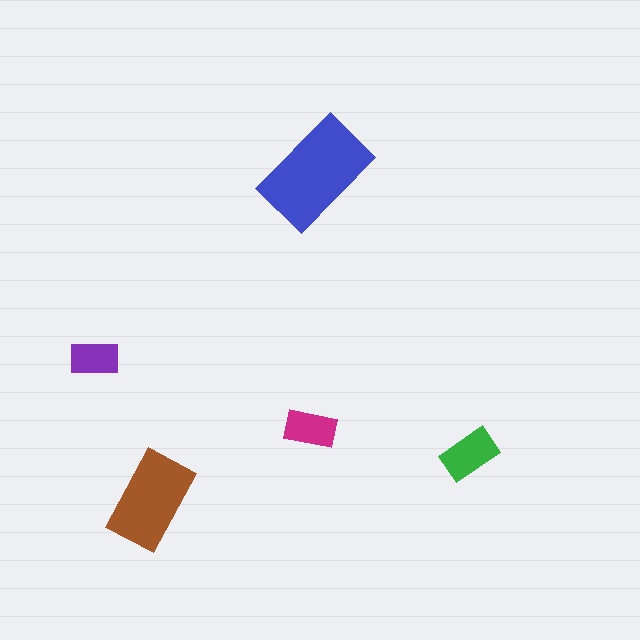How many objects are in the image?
There are 5 objects in the image.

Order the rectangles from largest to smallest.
the blue one, the brown one, the green one, the magenta one, the purple one.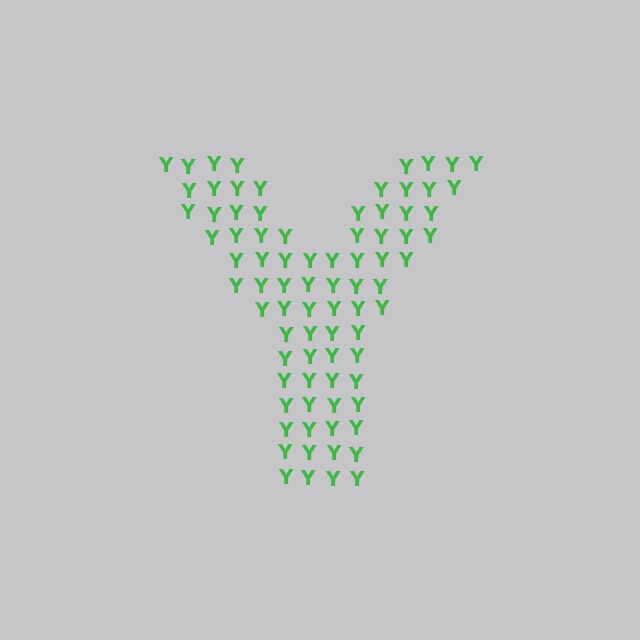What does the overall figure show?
The overall figure shows the letter Y.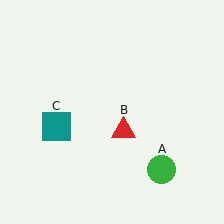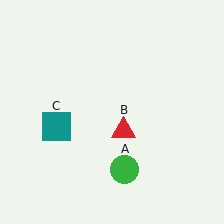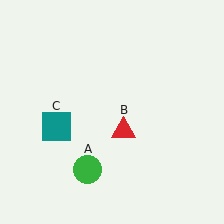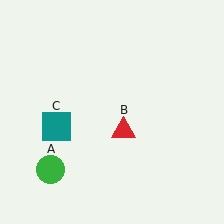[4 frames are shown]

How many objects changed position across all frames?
1 object changed position: green circle (object A).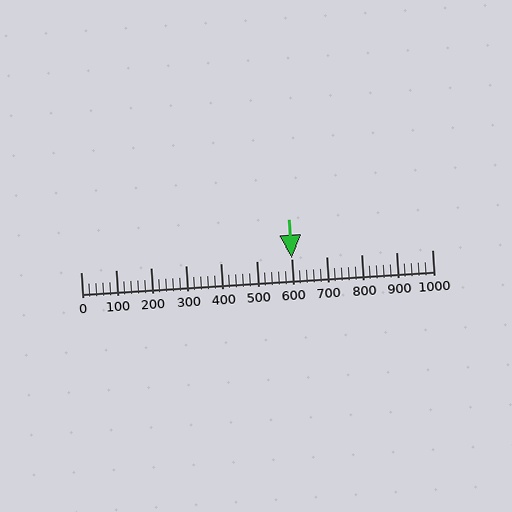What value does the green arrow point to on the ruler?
The green arrow points to approximately 600.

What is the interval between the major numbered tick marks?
The major tick marks are spaced 100 units apart.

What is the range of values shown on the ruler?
The ruler shows values from 0 to 1000.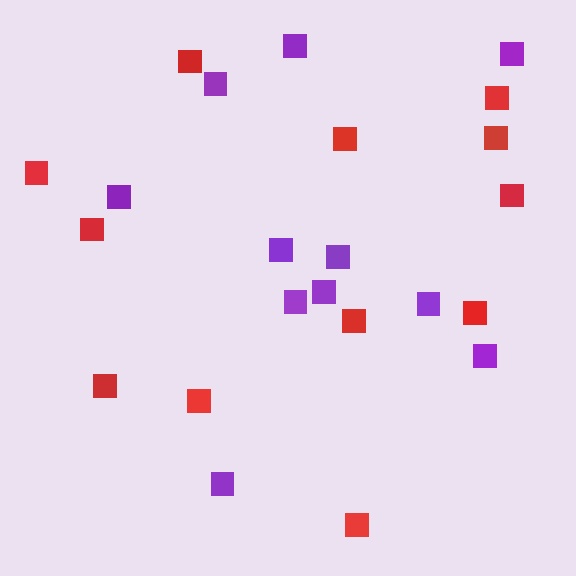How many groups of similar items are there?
There are 2 groups: one group of red squares (12) and one group of purple squares (11).